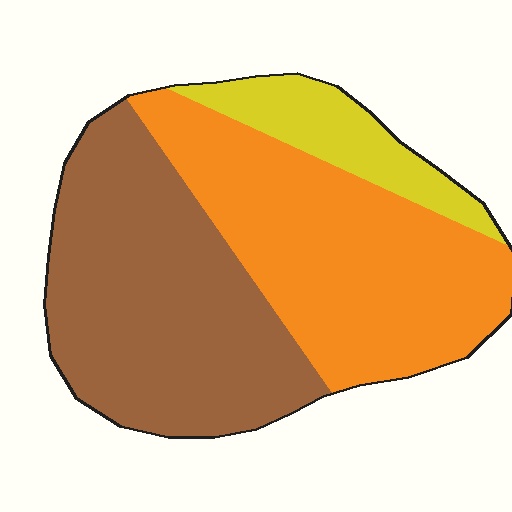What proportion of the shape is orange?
Orange covers roughly 45% of the shape.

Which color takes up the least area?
Yellow, at roughly 15%.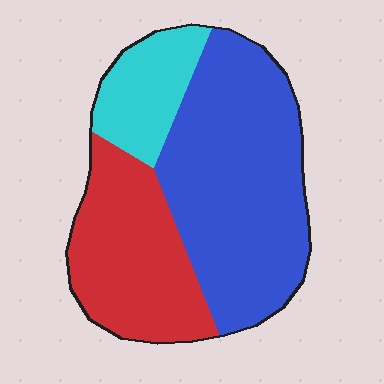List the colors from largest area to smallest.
From largest to smallest: blue, red, cyan.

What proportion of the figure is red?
Red takes up about one third (1/3) of the figure.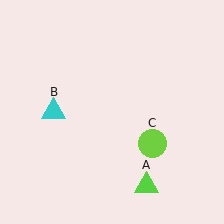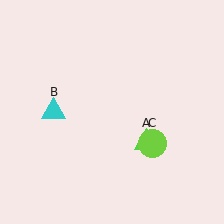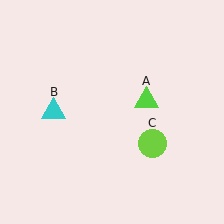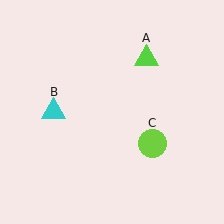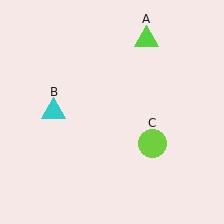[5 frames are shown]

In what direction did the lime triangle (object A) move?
The lime triangle (object A) moved up.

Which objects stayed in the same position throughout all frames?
Cyan triangle (object B) and lime circle (object C) remained stationary.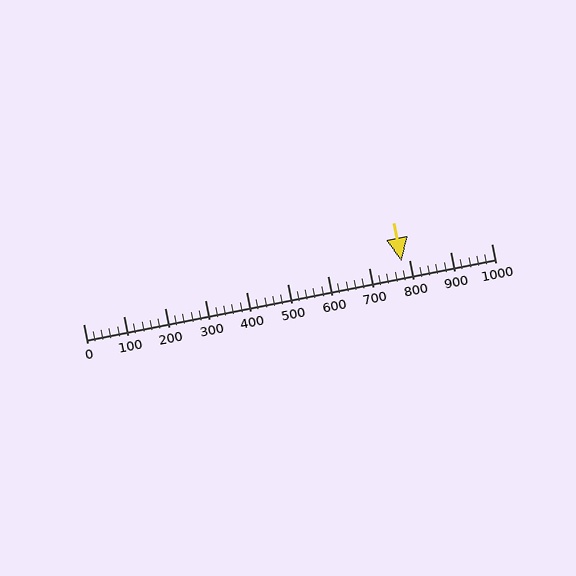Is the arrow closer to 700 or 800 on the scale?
The arrow is closer to 800.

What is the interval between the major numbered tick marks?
The major tick marks are spaced 100 units apart.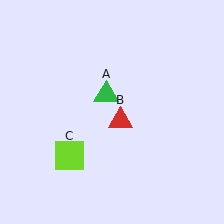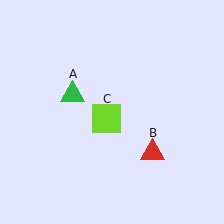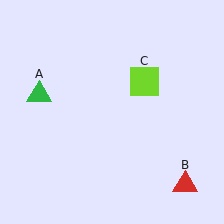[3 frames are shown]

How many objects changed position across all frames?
3 objects changed position: green triangle (object A), red triangle (object B), lime square (object C).